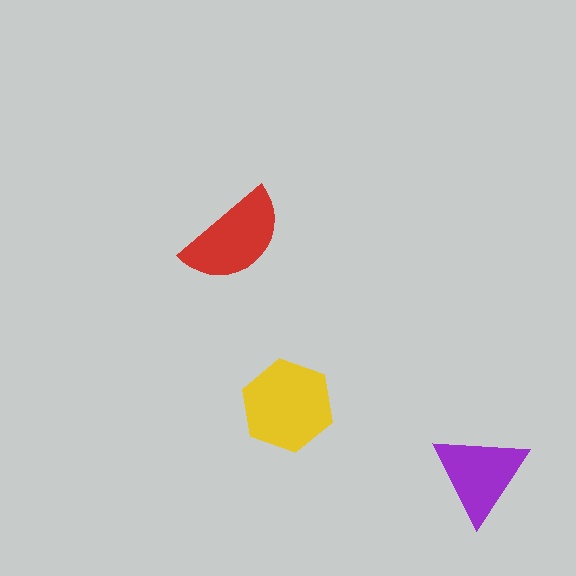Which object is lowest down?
The purple triangle is bottommost.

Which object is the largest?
The yellow hexagon.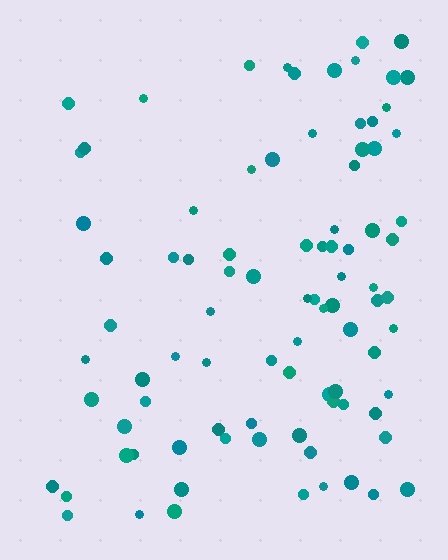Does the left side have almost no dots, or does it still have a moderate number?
Still a moderate number, just noticeably fewer than the right.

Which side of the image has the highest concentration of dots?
The right.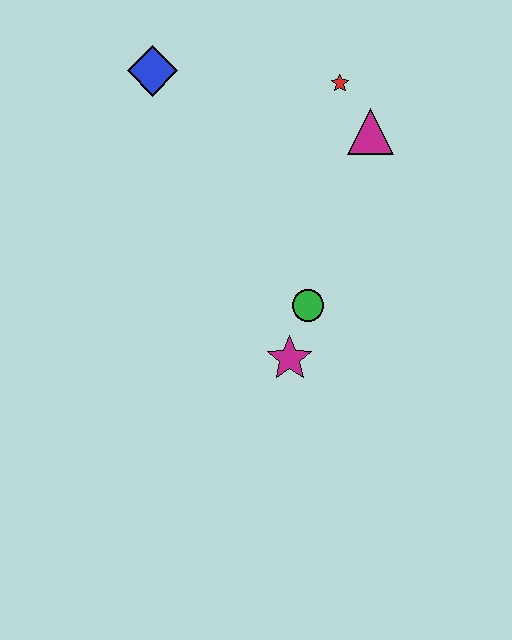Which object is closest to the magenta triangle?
The red star is closest to the magenta triangle.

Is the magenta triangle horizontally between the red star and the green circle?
No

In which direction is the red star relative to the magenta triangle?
The red star is above the magenta triangle.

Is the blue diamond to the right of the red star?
No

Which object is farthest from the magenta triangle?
The magenta star is farthest from the magenta triangle.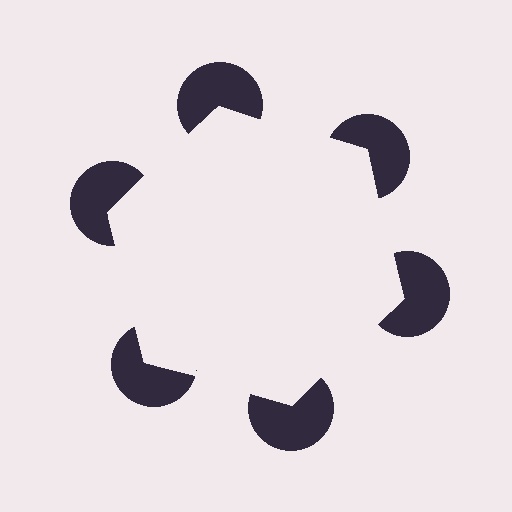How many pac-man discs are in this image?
There are 6 — one at each vertex of the illusory hexagon.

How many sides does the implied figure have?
6 sides.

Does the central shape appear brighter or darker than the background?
It typically appears slightly brighter than the background, even though no actual brightness change is drawn.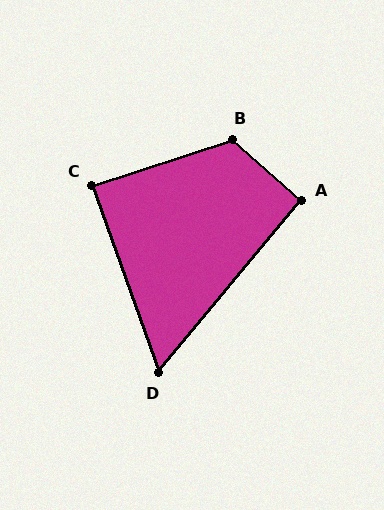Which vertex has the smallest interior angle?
D, at approximately 59 degrees.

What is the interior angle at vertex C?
Approximately 88 degrees (approximately right).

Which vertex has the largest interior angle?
B, at approximately 121 degrees.